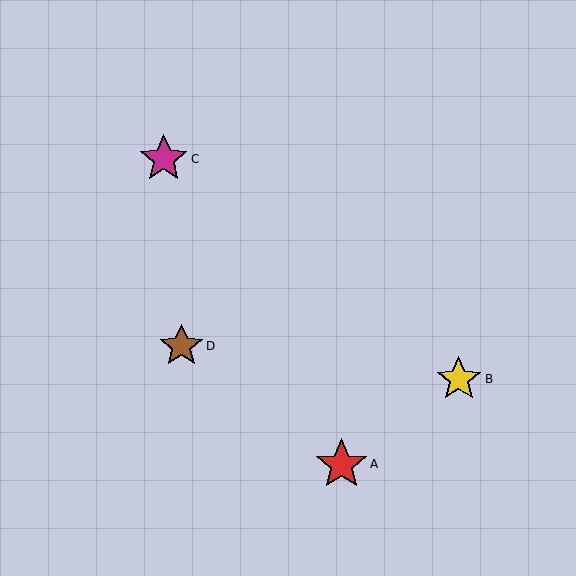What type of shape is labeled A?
Shape A is a red star.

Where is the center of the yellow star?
The center of the yellow star is at (459, 379).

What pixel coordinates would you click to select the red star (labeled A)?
Click at (341, 464) to select the red star A.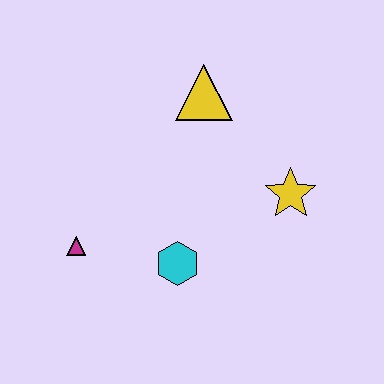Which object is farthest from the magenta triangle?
The yellow star is farthest from the magenta triangle.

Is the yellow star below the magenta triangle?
No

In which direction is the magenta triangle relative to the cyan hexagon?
The magenta triangle is to the left of the cyan hexagon.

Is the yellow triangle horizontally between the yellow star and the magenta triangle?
Yes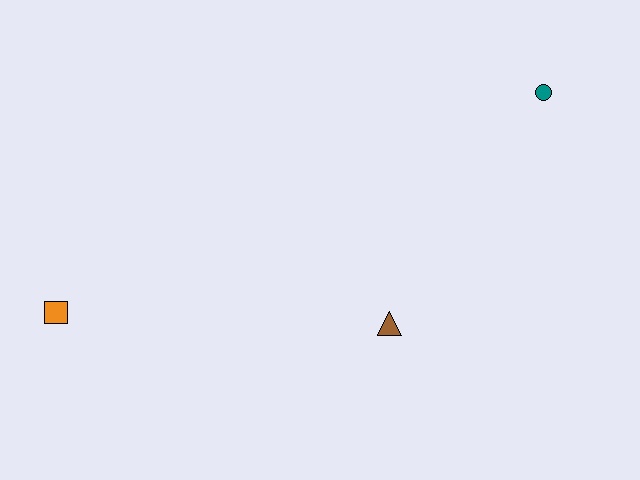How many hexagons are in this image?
There are no hexagons.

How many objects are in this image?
There are 3 objects.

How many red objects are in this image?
There are no red objects.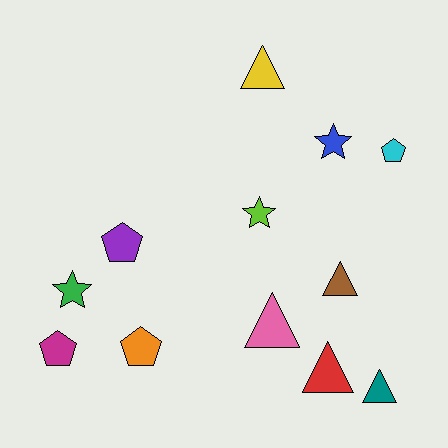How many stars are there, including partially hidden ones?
There are 3 stars.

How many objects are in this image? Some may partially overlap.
There are 12 objects.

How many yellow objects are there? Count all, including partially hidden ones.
There is 1 yellow object.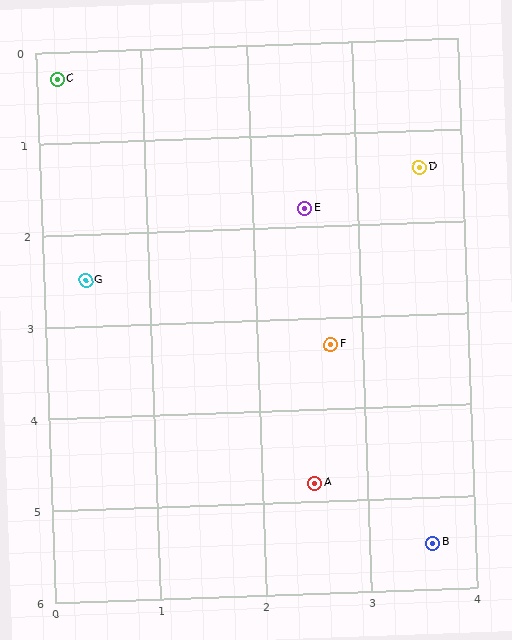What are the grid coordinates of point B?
Point B is at approximately (3.6, 5.5).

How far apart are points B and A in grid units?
Points B and A are about 1.3 grid units apart.